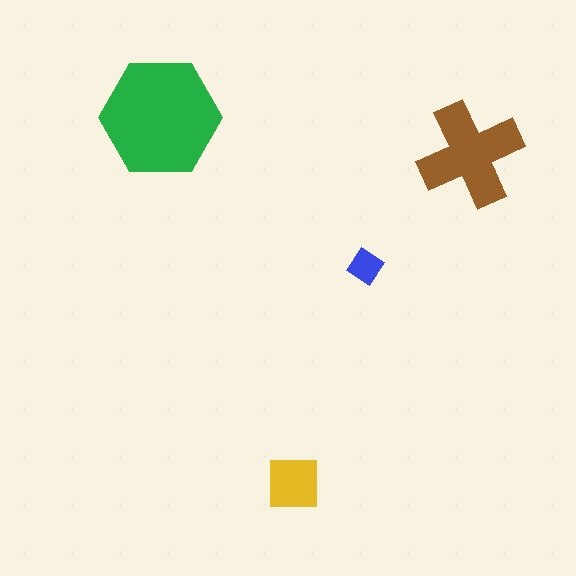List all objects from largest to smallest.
The green hexagon, the brown cross, the yellow square, the blue diamond.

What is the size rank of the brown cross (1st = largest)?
2nd.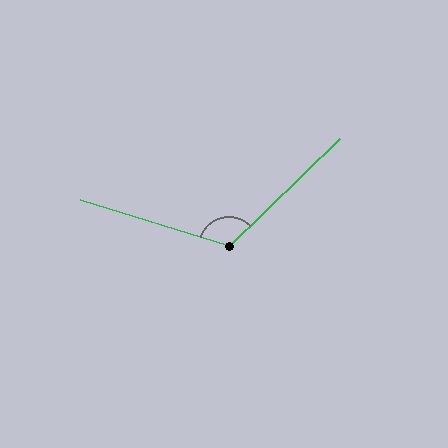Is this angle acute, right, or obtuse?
It is obtuse.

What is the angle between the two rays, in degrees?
Approximately 118 degrees.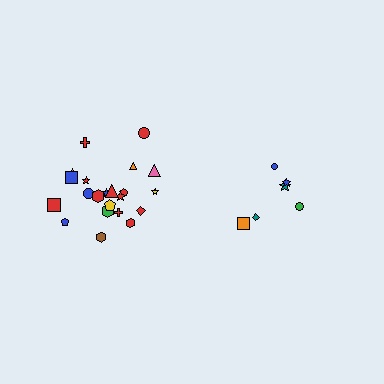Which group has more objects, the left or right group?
The left group.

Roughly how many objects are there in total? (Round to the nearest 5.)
Roughly 30 objects in total.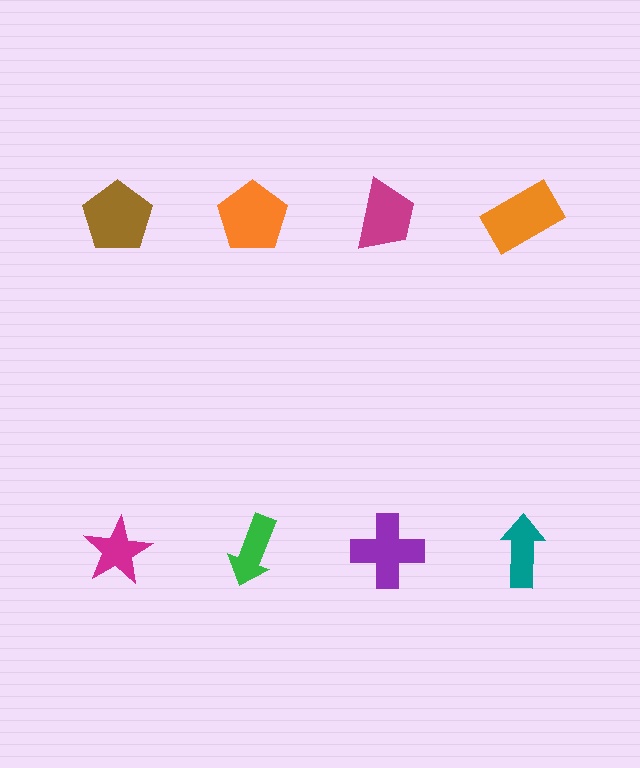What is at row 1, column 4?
An orange rectangle.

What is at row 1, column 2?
An orange pentagon.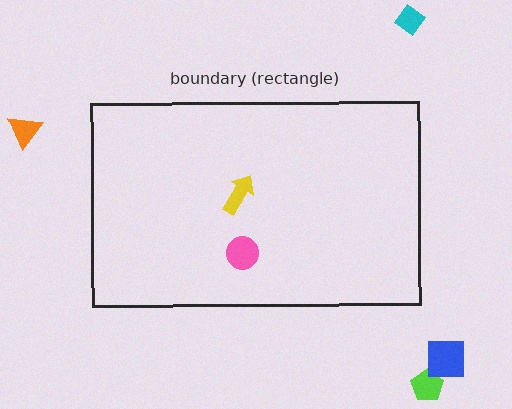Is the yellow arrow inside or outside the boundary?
Inside.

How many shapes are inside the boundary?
2 inside, 4 outside.